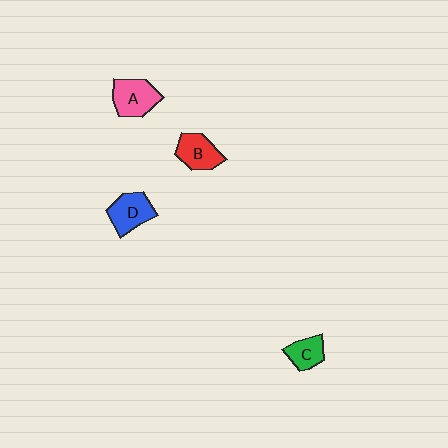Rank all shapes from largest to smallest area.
From largest to smallest: A (pink), D (blue), B (red), C (green).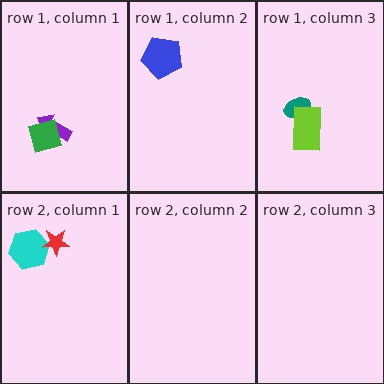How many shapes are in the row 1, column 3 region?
2.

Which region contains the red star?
The row 2, column 1 region.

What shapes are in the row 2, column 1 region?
The cyan hexagon, the red star.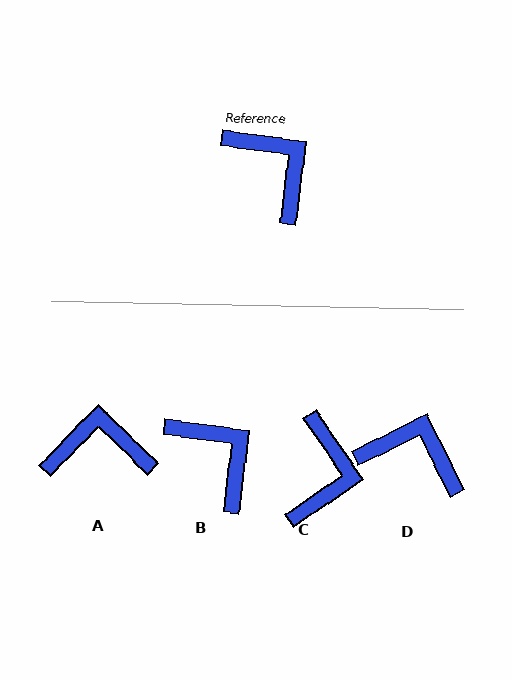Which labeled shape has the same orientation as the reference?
B.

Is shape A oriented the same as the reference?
No, it is off by about 53 degrees.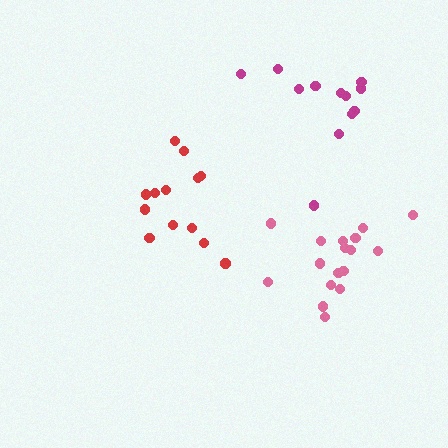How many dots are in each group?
Group 1: 13 dots, Group 2: 17 dots, Group 3: 12 dots (42 total).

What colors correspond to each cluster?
The clusters are colored: red, pink, magenta.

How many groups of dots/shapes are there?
There are 3 groups.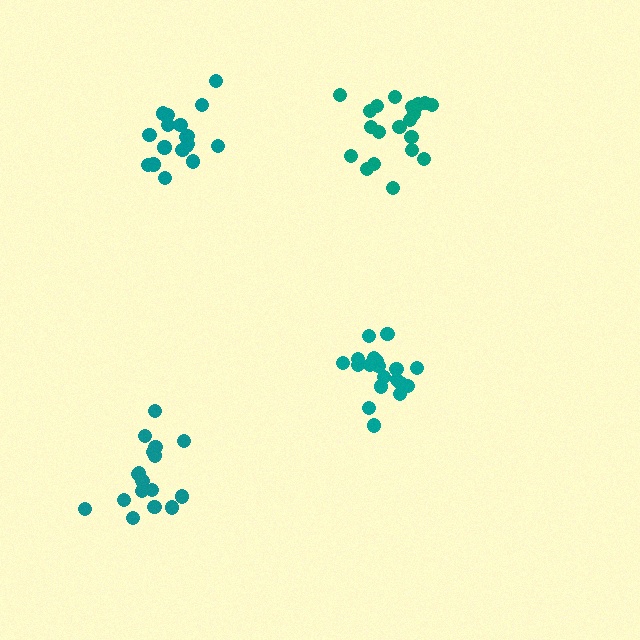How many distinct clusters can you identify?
There are 4 distinct clusters.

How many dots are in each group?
Group 1: 20 dots, Group 2: 20 dots, Group 3: 18 dots, Group 4: 17 dots (75 total).